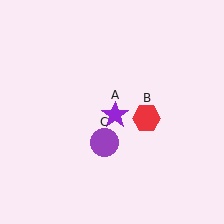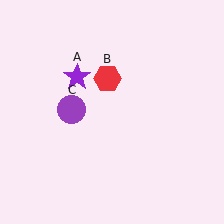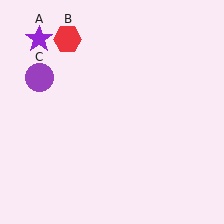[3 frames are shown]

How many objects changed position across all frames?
3 objects changed position: purple star (object A), red hexagon (object B), purple circle (object C).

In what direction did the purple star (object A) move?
The purple star (object A) moved up and to the left.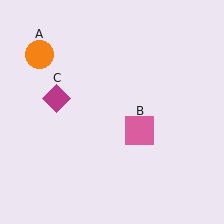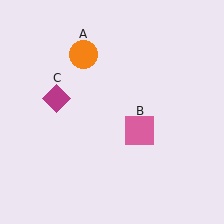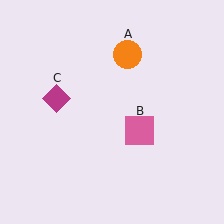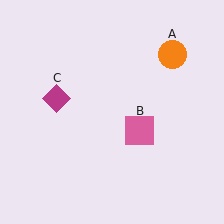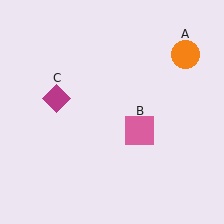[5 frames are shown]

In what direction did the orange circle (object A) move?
The orange circle (object A) moved right.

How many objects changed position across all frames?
1 object changed position: orange circle (object A).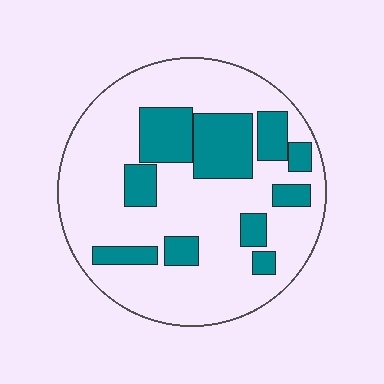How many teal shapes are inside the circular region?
10.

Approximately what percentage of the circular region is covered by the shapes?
Approximately 25%.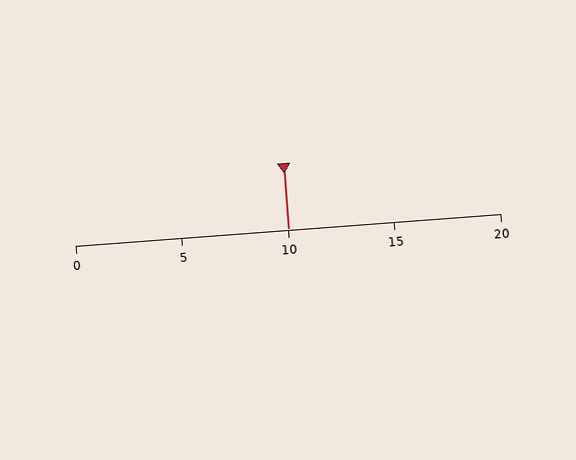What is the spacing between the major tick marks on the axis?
The major ticks are spaced 5 apart.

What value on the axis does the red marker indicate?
The marker indicates approximately 10.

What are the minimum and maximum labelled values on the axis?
The axis runs from 0 to 20.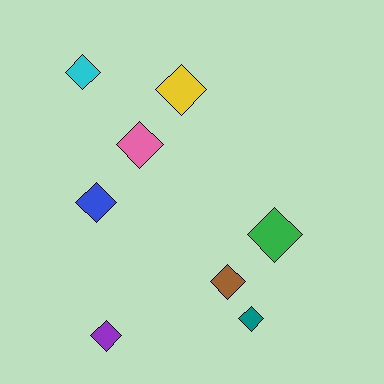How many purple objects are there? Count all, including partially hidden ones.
There is 1 purple object.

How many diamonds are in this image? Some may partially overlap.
There are 8 diamonds.